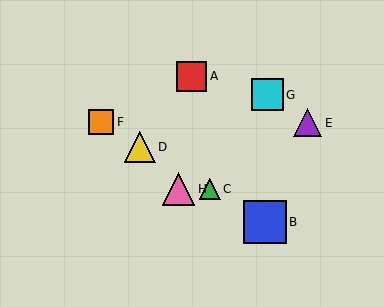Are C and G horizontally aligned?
No, C is at y≈189 and G is at y≈95.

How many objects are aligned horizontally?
2 objects (C, H) are aligned horizontally.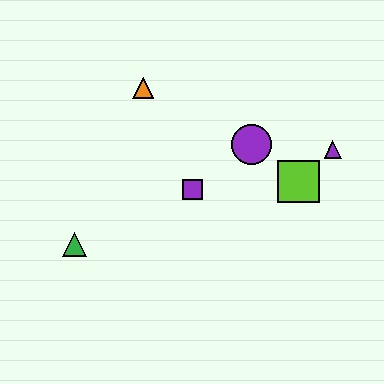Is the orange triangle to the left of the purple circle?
Yes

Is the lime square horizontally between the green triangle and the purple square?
No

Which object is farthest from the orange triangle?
The purple triangle is farthest from the orange triangle.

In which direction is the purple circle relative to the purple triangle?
The purple circle is to the left of the purple triangle.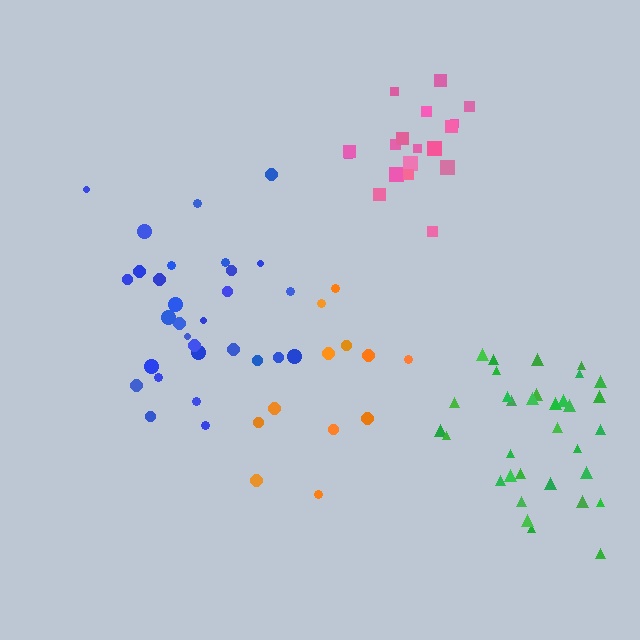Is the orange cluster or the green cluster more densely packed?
Green.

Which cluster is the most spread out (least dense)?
Orange.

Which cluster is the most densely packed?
Green.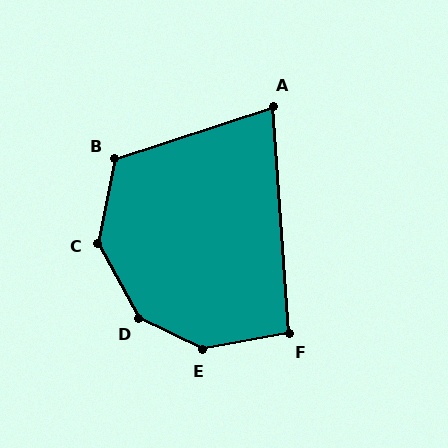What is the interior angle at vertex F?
Approximately 97 degrees (obtuse).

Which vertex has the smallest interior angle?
A, at approximately 76 degrees.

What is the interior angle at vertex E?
Approximately 143 degrees (obtuse).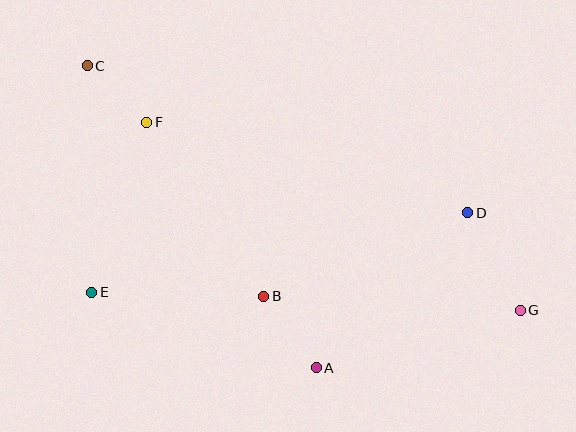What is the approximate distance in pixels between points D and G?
The distance between D and G is approximately 111 pixels.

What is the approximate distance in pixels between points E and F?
The distance between E and F is approximately 179 pixels.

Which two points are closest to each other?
Points C and F are closest to each other.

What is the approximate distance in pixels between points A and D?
The distance between A and D is approximately 217 pixels.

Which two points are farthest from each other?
Points C and G are farthest from each other.